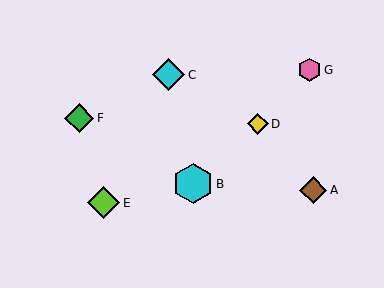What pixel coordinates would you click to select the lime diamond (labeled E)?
Click at (104, 203) to select the lime diamond E.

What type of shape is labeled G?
Shape G is a pink hexagon.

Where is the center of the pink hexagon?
The center of the pink hexagon is at (309, 70).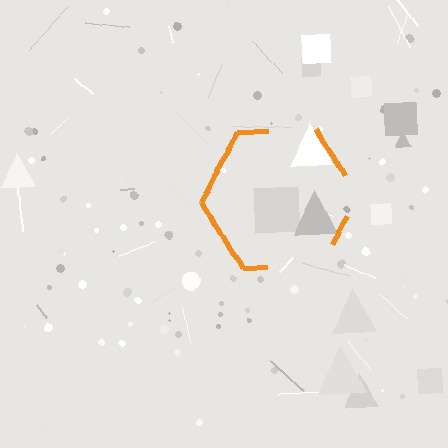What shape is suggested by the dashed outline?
The dashed outline suggests a hexagon.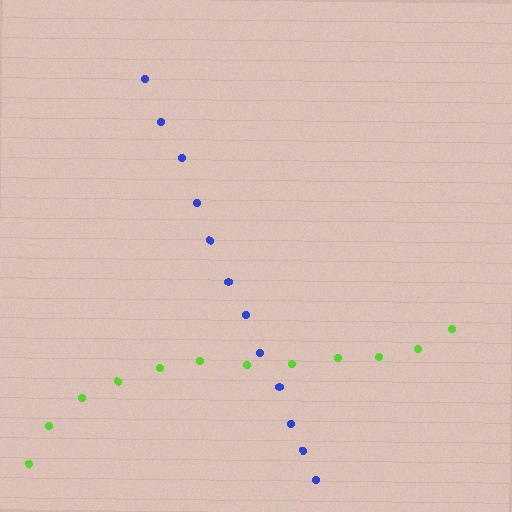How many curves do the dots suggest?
There are 2 distinct paths.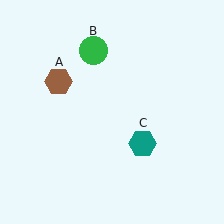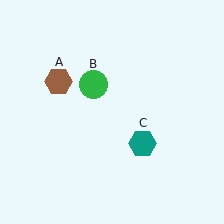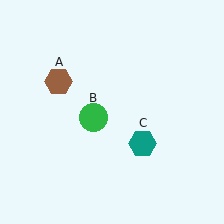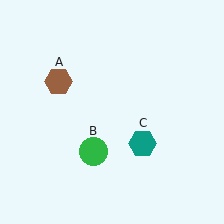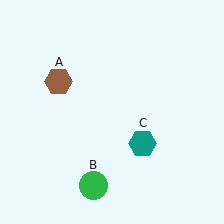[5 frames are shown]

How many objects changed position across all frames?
1 object changed position: green circle (object B).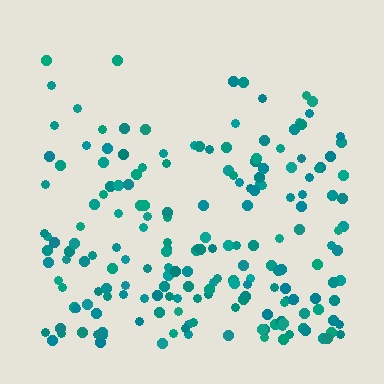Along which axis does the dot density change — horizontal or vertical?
Vertical.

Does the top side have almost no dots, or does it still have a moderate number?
Still a moderate number, just noticeably fewer than the bottom.